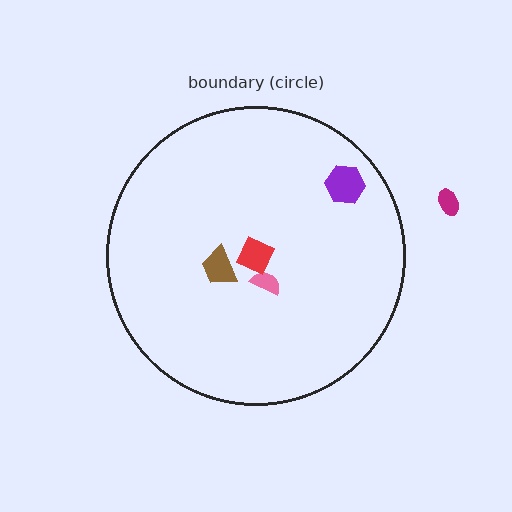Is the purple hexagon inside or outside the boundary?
Inside.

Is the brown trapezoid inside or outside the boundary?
Inside.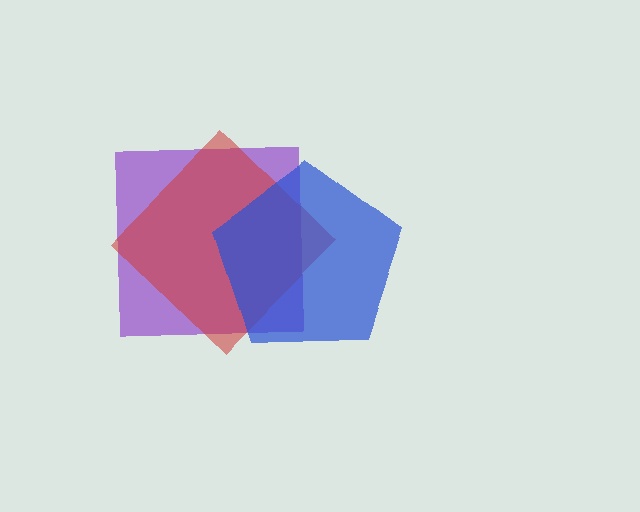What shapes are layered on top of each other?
The layered shapes are: a purple square, a red diamond, a blue pentagon.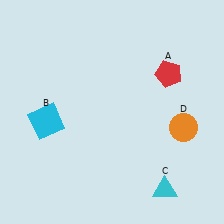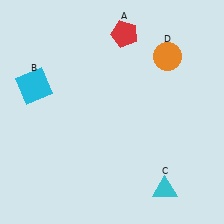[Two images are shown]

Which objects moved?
The objects that moved are: the red pentagon (A), the cyan square (B), the orange circle (D).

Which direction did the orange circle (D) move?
The orange circle (D) moved up.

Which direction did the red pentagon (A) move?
The red pentagon (A) moved left.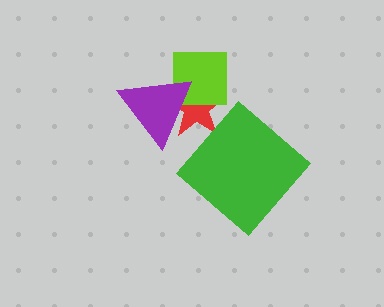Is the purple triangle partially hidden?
No, no other shape covers it.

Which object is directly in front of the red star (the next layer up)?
The lime square is directly in front of the red star.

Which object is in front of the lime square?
The purple triangle is in front of the lime square.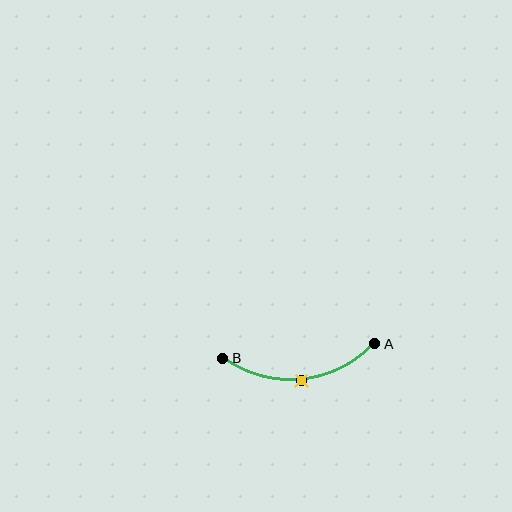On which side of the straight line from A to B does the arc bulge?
The arc bulges below the straight line connecting A and B.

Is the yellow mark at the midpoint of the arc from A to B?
Yes. The yellow mark lies on the arc at equal arc-length from both A and B — it is the arc midpoint.